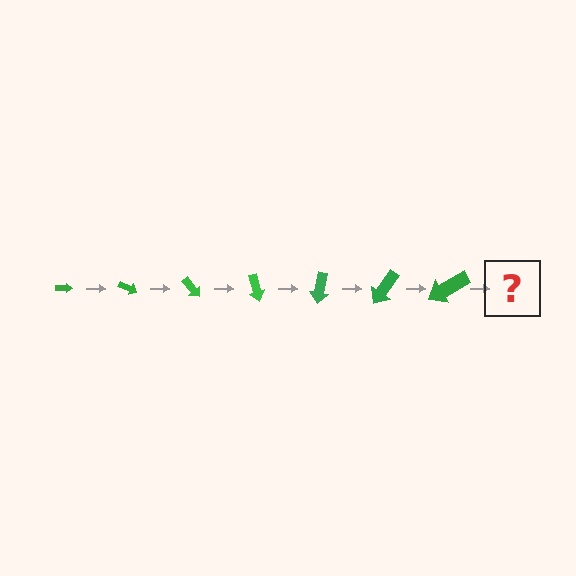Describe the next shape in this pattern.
It should be an arrow, larger than the previous one and rotated 175 degrees from the start.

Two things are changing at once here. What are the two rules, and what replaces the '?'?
The two rules are that the arrow grows larger each step and it rotates 25 degrees each step. The '?' should be an arrow, larger than the previous one and rotated 175 degrees from the start.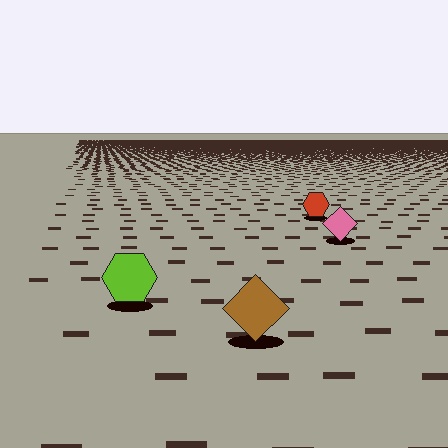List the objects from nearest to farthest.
From nearest to farthest: the brown diamond, the lime hexagon, the pink diamond, the red hexagon.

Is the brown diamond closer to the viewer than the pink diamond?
Yes. The brown diamond is closer — you can tell from the texture gradient: the ground texture is coarser near it.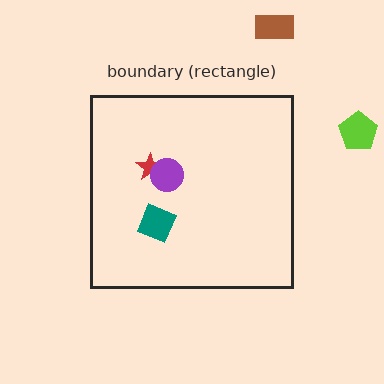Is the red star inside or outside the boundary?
Inside.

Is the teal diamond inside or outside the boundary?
Inside.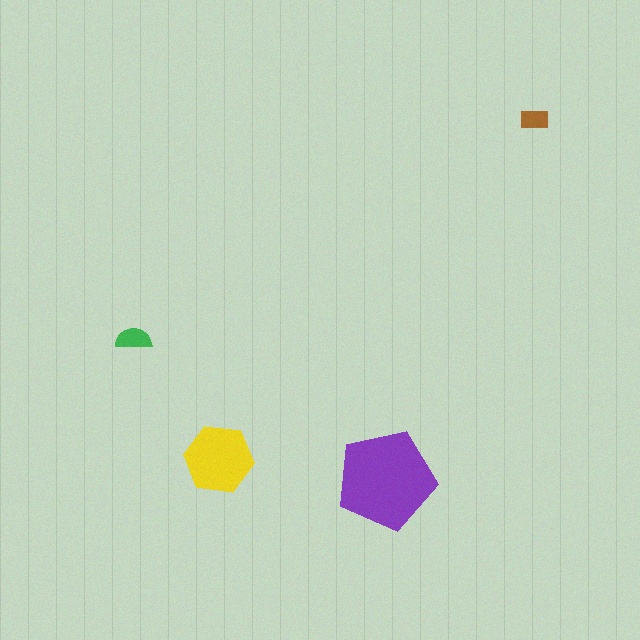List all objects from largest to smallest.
The purple pentagon, the yellow hexagon, the green semicircle, the brown rectangle.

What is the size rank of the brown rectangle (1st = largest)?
4th.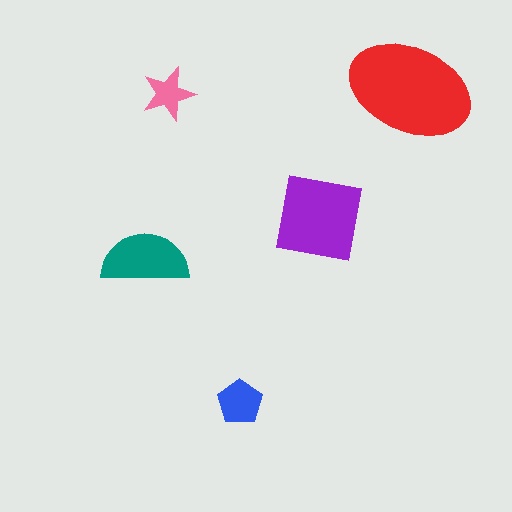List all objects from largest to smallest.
The red ellipse, the purple square, the teal semicircle, the blue pentagon, the pink star.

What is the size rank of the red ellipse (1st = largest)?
1st.